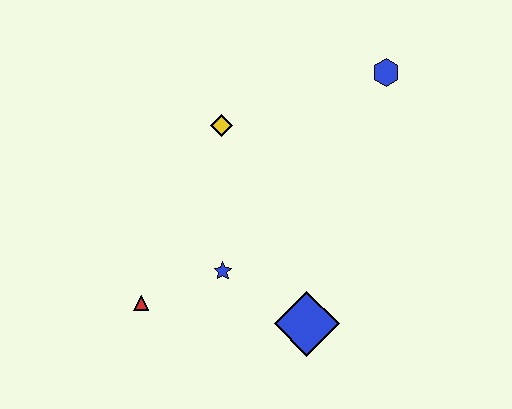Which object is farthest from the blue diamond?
The blue hexagon is farthest from the blue diamond.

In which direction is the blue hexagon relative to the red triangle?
The blue hexagon is to the right of the red triangle.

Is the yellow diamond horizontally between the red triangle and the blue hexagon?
Yes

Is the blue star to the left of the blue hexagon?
Yes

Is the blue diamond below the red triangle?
Yes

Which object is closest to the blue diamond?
The blue star is closest to the blue diamond.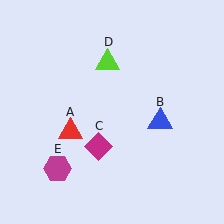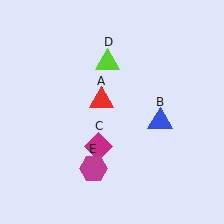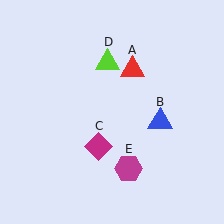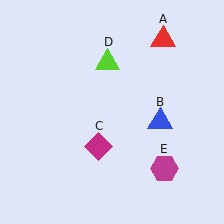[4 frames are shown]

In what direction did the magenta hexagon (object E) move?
The magenta hexagon (object E) moved right.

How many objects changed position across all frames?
2 objects changed position: red triangle (object A), magenta hexagon (object E).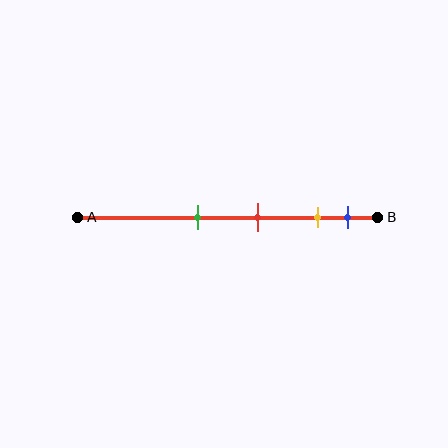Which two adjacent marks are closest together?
The yellow and blue marks are the closest adjacent pair.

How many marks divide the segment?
There are 4 marks dividing the segment.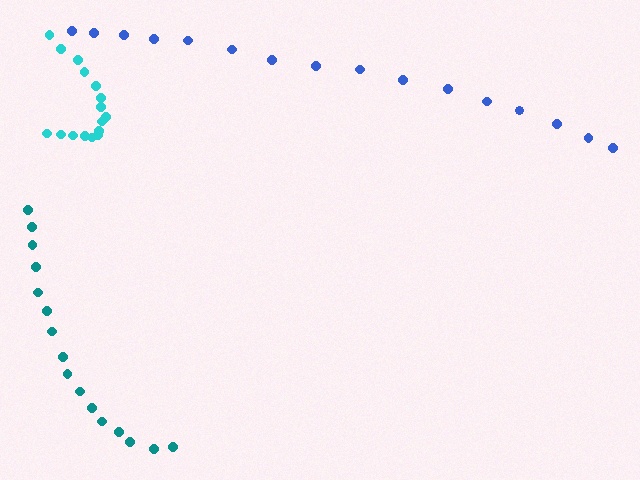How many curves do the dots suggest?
There are 3 distinct paths.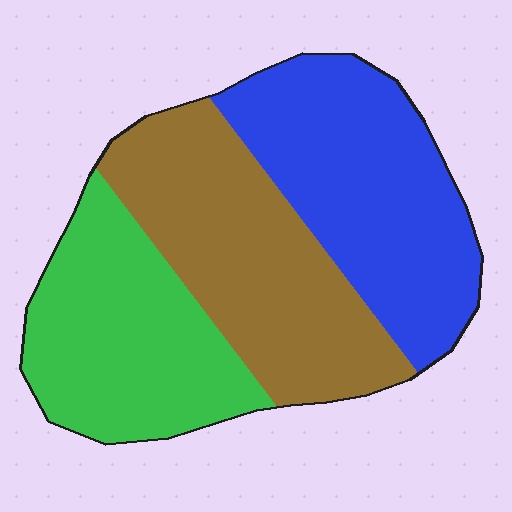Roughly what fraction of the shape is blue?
Blue takes up about one third (1/3) of the shape.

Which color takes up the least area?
Green, at roughly 30%.